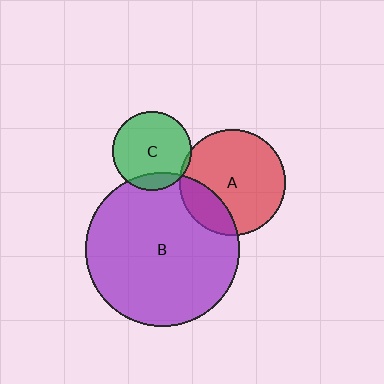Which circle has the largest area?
Circle B (purple).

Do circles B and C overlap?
Yes.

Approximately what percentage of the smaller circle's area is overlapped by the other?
Approximately 15%.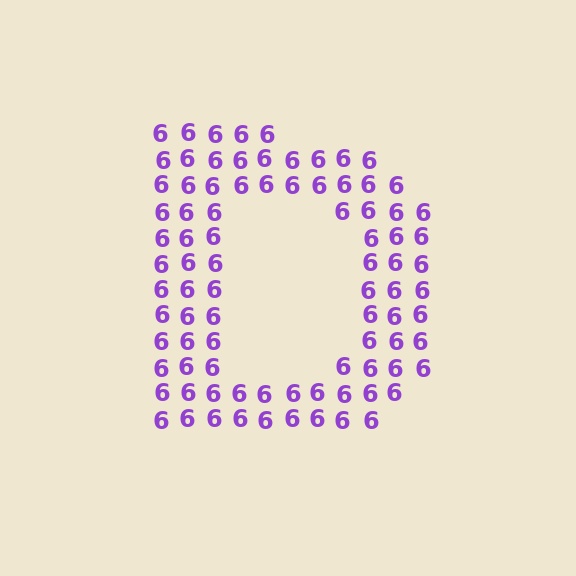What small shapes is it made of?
It is made of small digit 6's.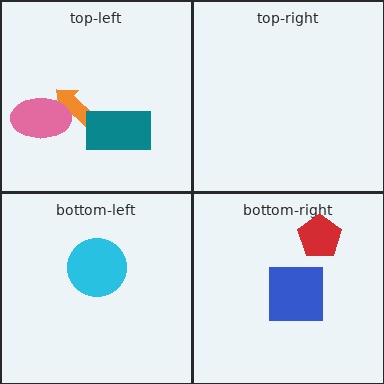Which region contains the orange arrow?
The top-left region.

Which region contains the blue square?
The bottom-right region.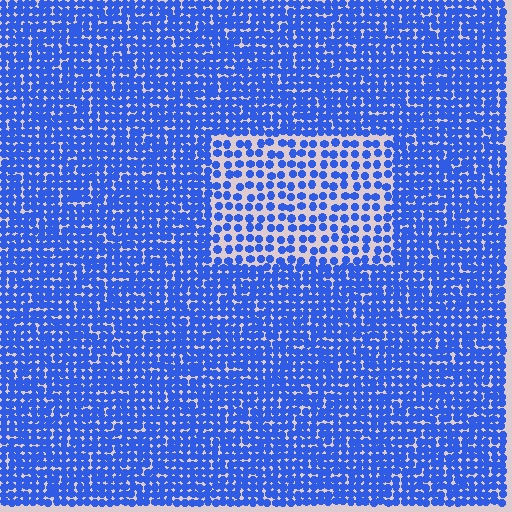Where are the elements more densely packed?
The elements are more densely packed outside the rectangle boundary.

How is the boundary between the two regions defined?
The boundary is defined by a change in element density (approximately 2.0x ratio). All elements are the same color, size, and shape.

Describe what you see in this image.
The image contains small blue elements arranged at two different densities. A rectangle-shaped region is visible where the elements are less densely packed than the surrounding area.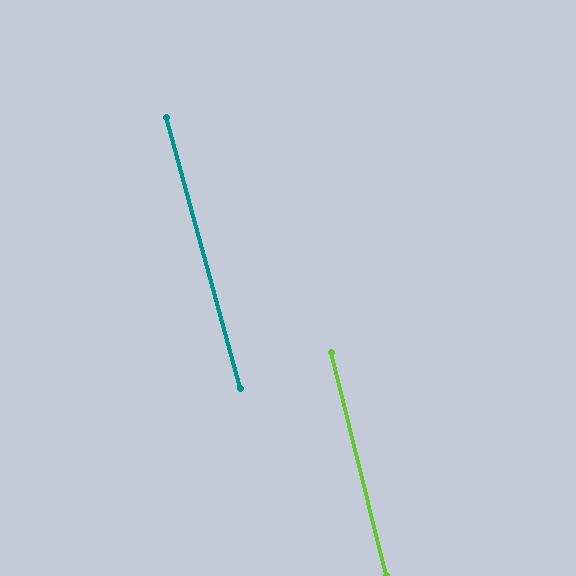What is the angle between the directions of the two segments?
Approximately 1 degree.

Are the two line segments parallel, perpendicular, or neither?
Parallel — their directions differ by only 1.5°.